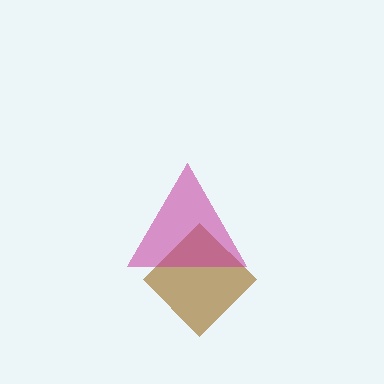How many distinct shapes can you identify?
There are 2 distinct shapes: a brown diamond, a magenta triangle.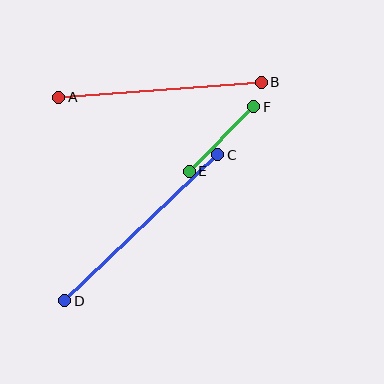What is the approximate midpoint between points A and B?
The midpoint is at approximately (160, 90) pixels.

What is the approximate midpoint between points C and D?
The midpoint is at approximately (141, 228) pixels.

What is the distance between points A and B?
The distance is approximately 203 pixels.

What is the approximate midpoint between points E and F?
The midpoint is at approximately (222, 139) pixels.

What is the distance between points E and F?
The distance is approximately 91 pixels.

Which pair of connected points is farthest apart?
Points C and D are farthest apart.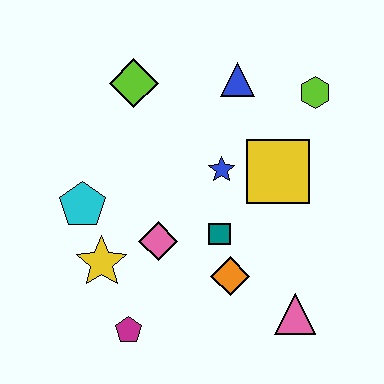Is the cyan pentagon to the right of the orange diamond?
No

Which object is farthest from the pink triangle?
The lime diamond is farthest from the pink triangle.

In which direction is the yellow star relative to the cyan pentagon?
The yellow star is below the cyan pentagon.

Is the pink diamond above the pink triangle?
Yes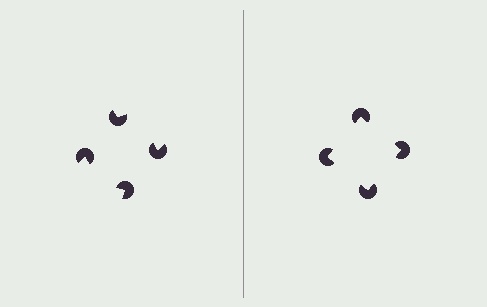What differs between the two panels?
The pac-man discs are positioned identically on both sides; only the wedge orientations differ. On the right they align to a square; on the left they are misaligned.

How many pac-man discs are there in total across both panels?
8 — 4 on each side.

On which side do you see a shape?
An illusory square appears on the right side. On the left side the wedge cuts are rotated, so no coherent shape forms.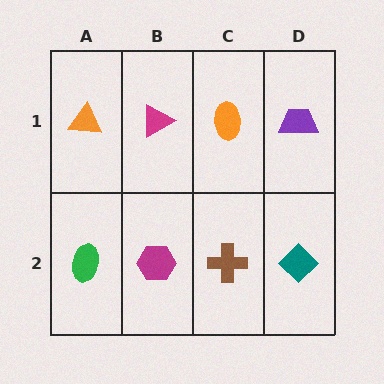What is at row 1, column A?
An orange triangle.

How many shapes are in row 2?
4 shapes.